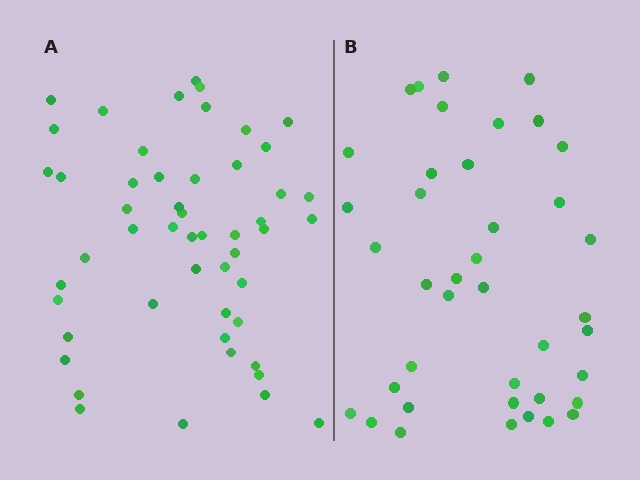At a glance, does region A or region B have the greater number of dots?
Region A (the left region) has more dots.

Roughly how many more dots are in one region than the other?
Region A has roughly 12 or so more dots than region B.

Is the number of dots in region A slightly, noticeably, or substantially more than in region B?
Region A has noticeably more, but not dramatically so. The ratio is roughly 1.3 to 1.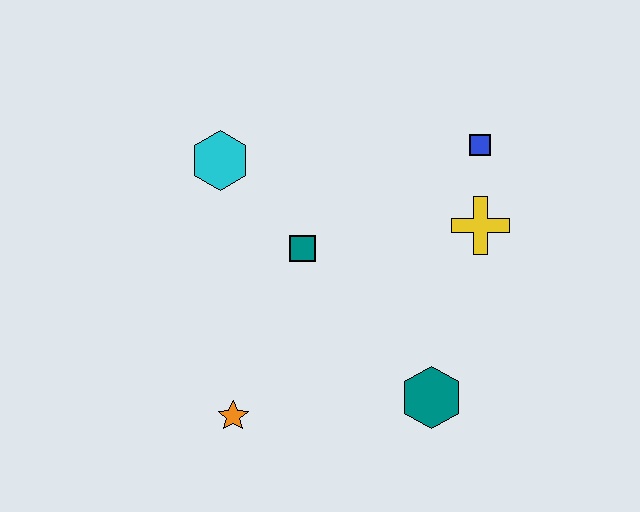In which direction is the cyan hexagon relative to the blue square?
The cyan hexagon is to the left of the blue square.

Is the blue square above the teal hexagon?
Yes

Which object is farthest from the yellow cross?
The orange star is farthest from the yellow cross.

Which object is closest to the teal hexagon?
The yellow cross is closest to the teal hexagon.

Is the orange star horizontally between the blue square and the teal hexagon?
No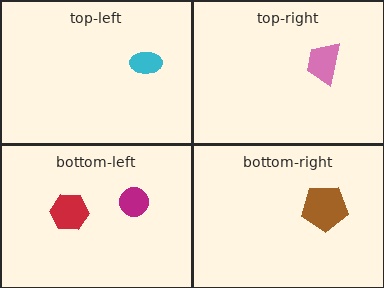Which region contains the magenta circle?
The bottom-left region.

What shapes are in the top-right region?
The pink trapezoid.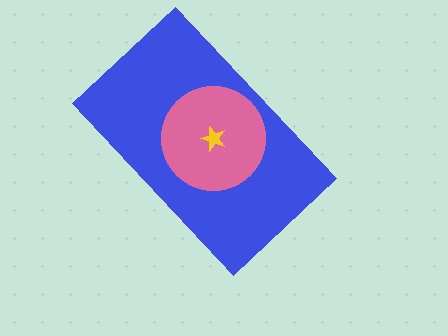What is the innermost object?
The yellow star.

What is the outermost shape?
The blue rectangle.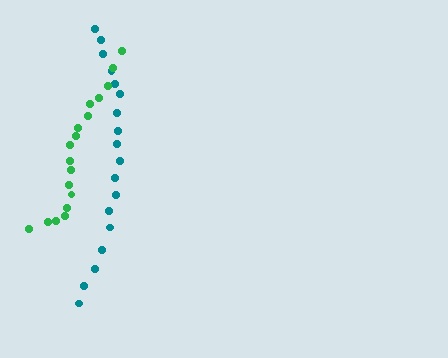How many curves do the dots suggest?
There are 2 distinct paths.